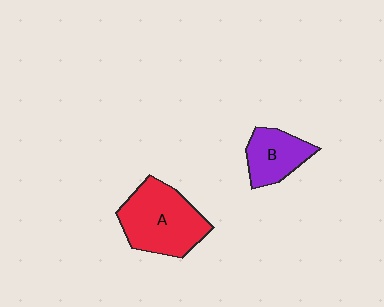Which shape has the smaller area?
Shape B (purple).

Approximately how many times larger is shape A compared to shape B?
Approximately 1.7 times.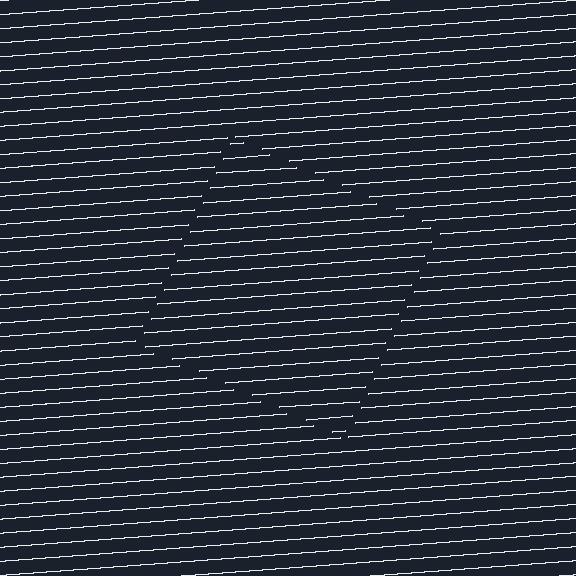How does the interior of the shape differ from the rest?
The interior of the shape contains the same grating, shifted by half a period — the contour is defined by the phase discontinuity where line-ends from the inner and outer gratings abut.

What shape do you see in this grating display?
An illusory square. The interior of the shape contains the same grating, shifted by half a period — the contour is defined by the phase discontinuity where line-ends from the inner and outer gratings abut.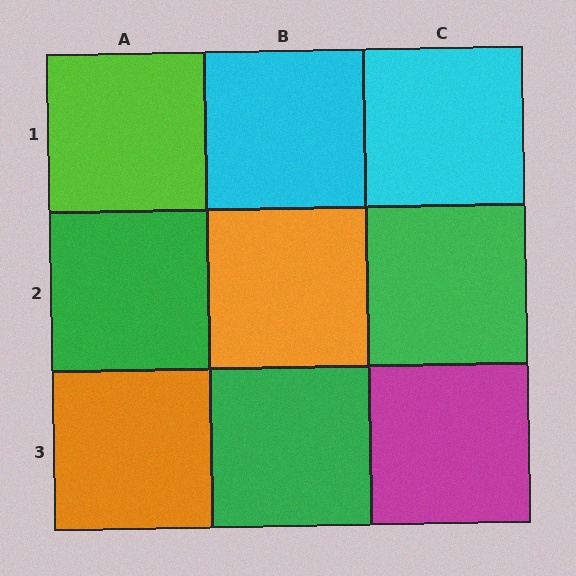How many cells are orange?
2 cells are orange.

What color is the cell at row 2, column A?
Green.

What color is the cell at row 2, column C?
Green.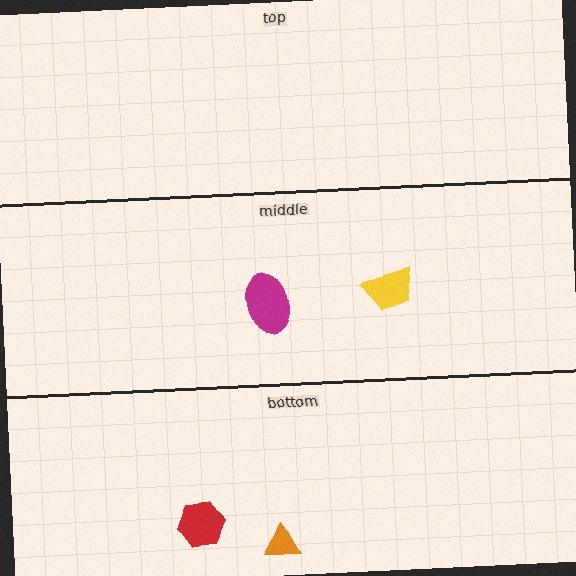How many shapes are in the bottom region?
2.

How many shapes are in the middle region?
2.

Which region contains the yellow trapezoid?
The middle region.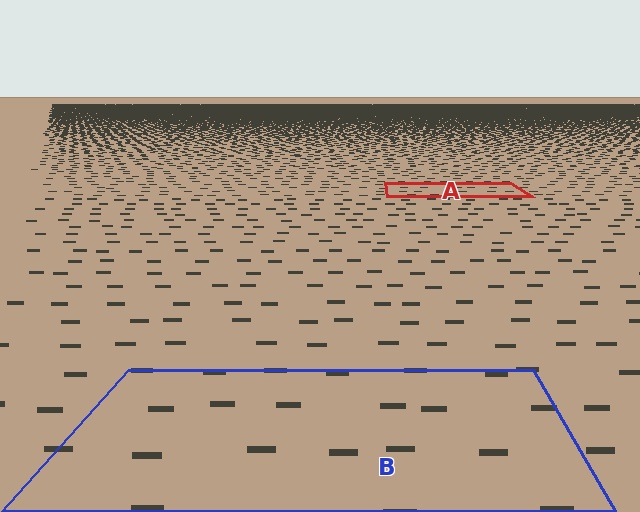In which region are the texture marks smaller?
The texture marks are smaller in region A, because it is farther away.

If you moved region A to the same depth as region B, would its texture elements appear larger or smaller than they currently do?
They would appear larger. At a closer depth, the same texture elements are projected at a bigger on-screen size.